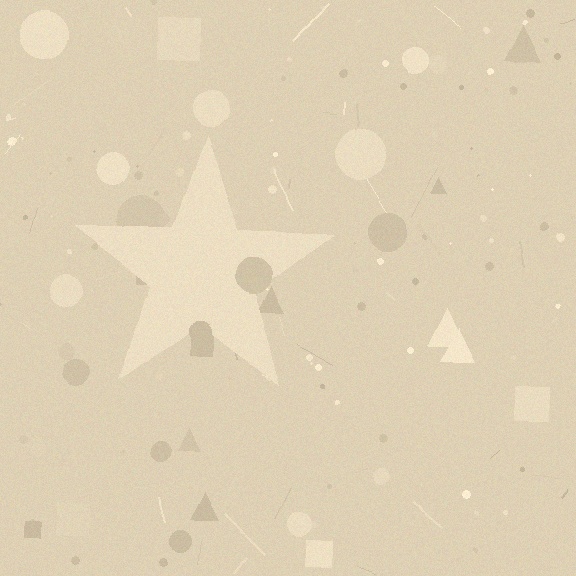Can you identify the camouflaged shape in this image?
The camouflaged shape is a star.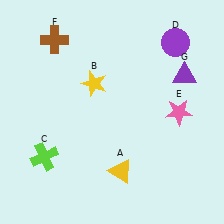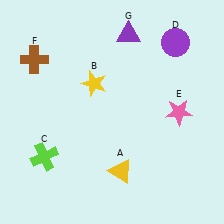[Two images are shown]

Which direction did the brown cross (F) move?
The brown cross (F) moved left.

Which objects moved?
The objects that moved are: the brown cross (F), the purple triangle (G).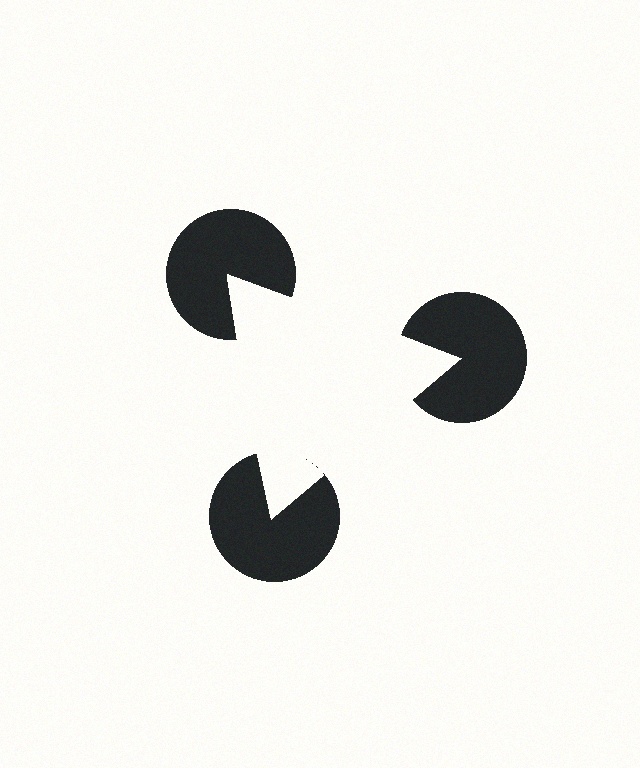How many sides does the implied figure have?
3 sides.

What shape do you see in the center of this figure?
An illusory triangle — its edges are inferred from the aligned wedge cuts in the pac-man discs, not physically drawn.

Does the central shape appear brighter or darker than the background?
It typically appears slightly brighter than the background, even though no actual brightness change is drawn.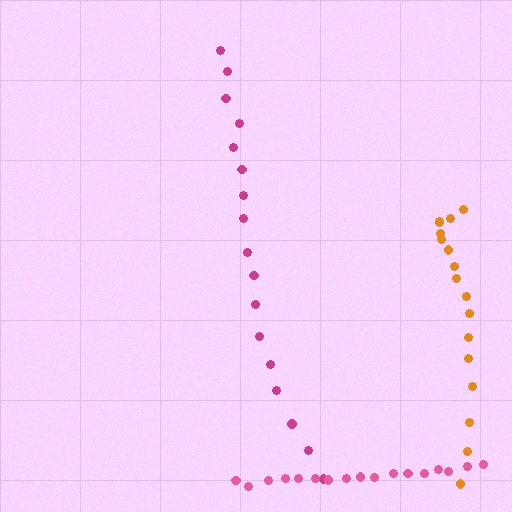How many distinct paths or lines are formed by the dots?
There are 3 distinct paths.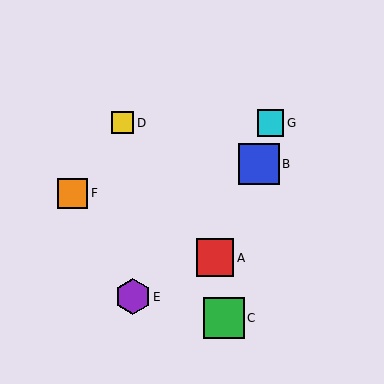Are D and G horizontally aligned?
Yes, both are at y≈123.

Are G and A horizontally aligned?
No, G is at y≈123 and A is at y≈258.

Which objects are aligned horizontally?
Objects D, G are aligned horizontally.